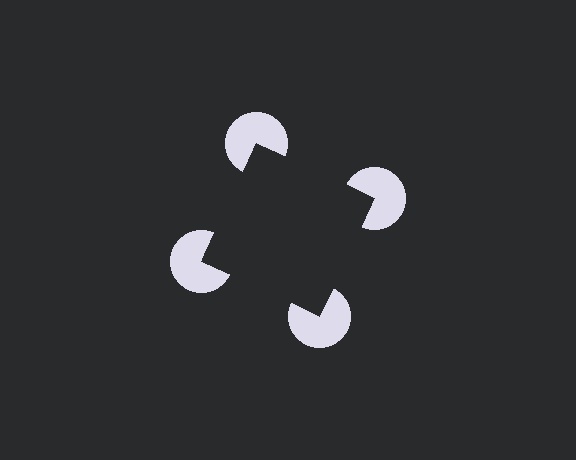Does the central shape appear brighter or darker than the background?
It typically appears slightly darker than the background, even though no actual brightness change is drawn.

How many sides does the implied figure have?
4 sides.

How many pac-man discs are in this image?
There are 4 — one at each vertex of the illusory square.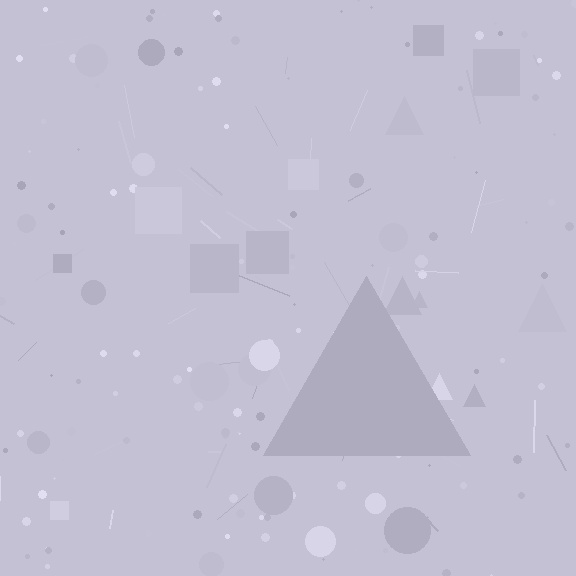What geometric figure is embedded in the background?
A triangle is embedded in the background.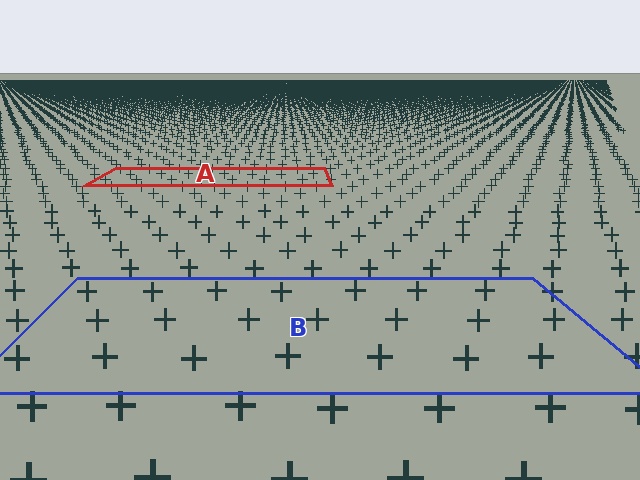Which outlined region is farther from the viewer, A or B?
Region A is farther from the viewer — the texture elements inside it appear smaller and more densely packed.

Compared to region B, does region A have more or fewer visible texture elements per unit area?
Region A has more texture elements per unit area — they are packed more densely because it is farther away.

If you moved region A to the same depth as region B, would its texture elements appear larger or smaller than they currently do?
They would appear larger. At a closer depth, the same texture elements are projected at a bigger on-screen size.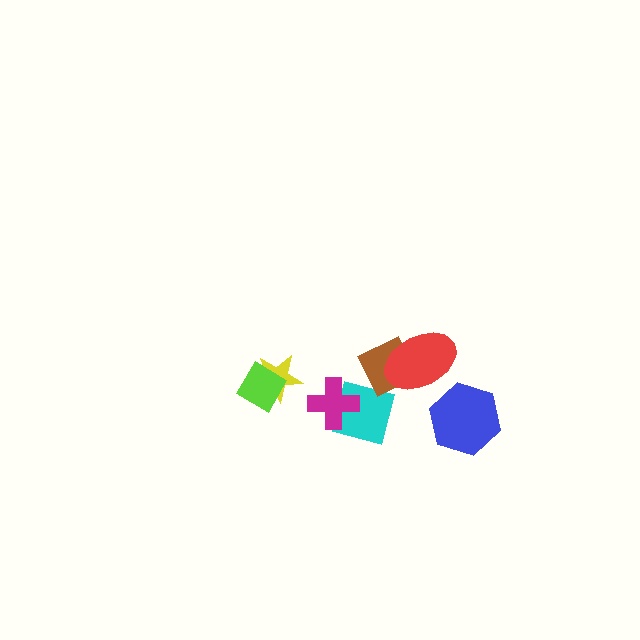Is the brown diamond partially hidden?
Yes, it is partially covered by another shape.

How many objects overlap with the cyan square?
1 object overlaps with the cyan square.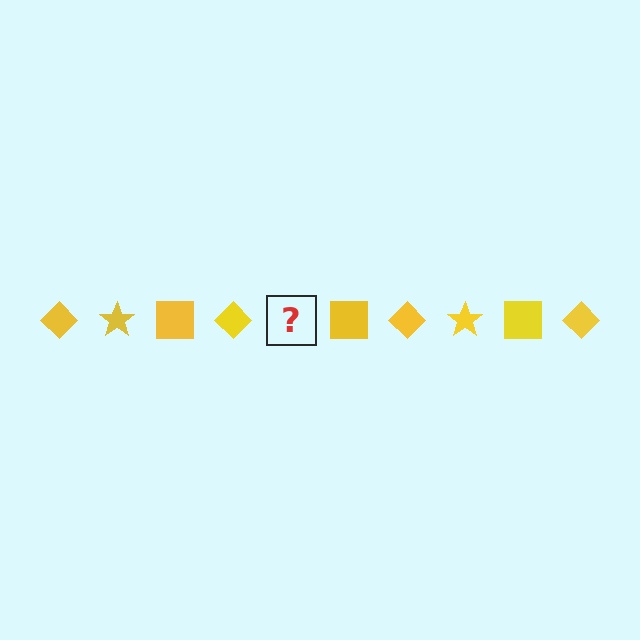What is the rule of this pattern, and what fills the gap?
The rule is that the pattern cycles through diamond, star, square shapes in yellow. The gap should be filled with a yellow star.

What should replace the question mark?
The question mark should be replaced with a yellow star.